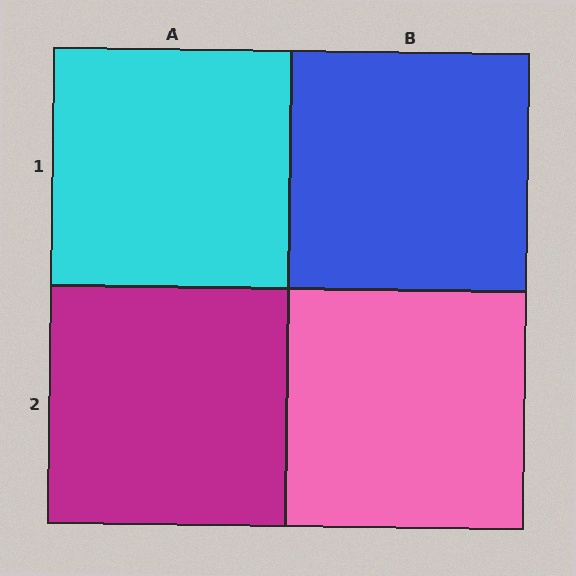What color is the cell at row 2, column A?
Magenta.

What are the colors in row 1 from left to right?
Cyan, blue.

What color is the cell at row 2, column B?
Pink.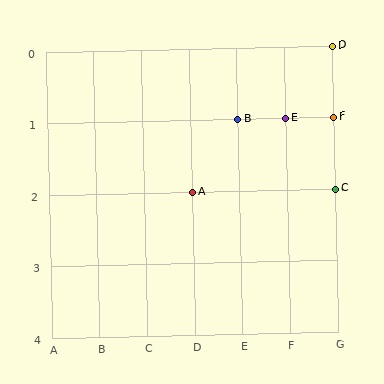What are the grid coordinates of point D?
Point D is at grid coordinates (G, 0).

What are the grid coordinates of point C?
Point C is at grid coordinates (G, 2).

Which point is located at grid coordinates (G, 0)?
Point D is at (G, 0).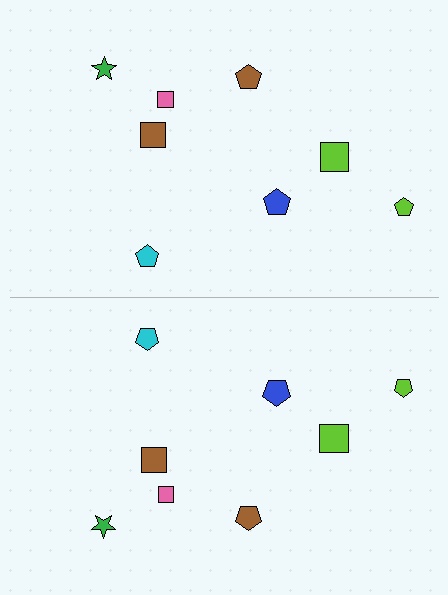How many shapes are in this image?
There are 16 shapes in this image.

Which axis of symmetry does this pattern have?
The pattern has a horizontal axis of symmetry running through the center of the image.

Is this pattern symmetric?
Yes, this pattern has bilateral (reflection) symmetry.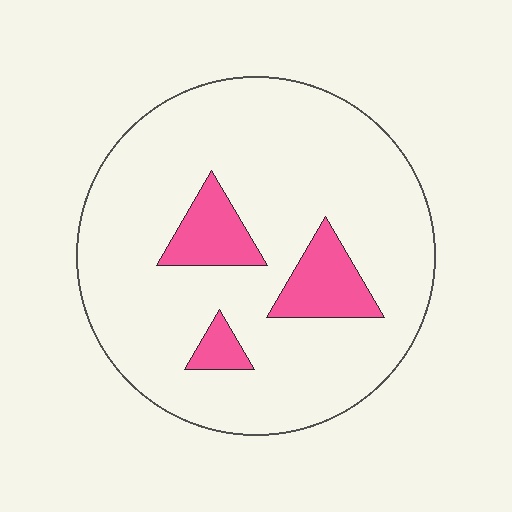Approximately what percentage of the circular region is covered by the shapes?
Approximately 15%.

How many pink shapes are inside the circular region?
3.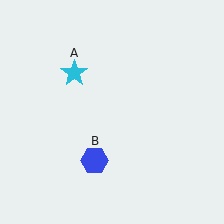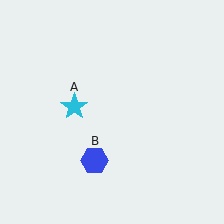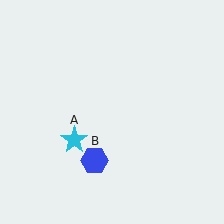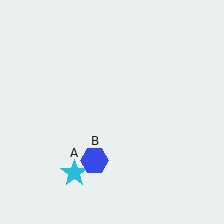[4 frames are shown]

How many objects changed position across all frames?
1 object changed position: cyan star (object A).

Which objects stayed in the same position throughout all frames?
Blue hexagon (object B) remained stationary.